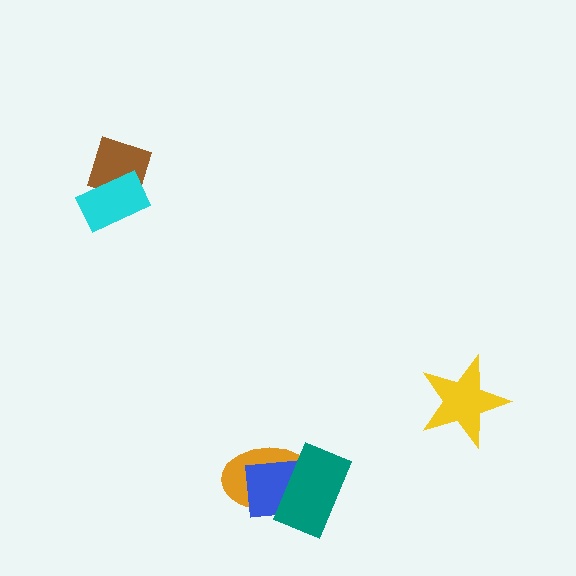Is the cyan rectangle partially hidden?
No, no other shape covers it.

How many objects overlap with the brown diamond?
1 object overlaps with the brown diamond.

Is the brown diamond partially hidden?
Yes, it is partially covered by another shape.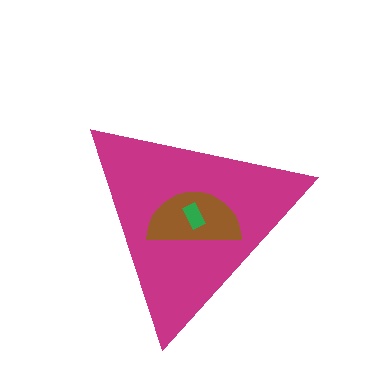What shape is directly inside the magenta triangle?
The brown semicircle.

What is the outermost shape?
The magenta triangle.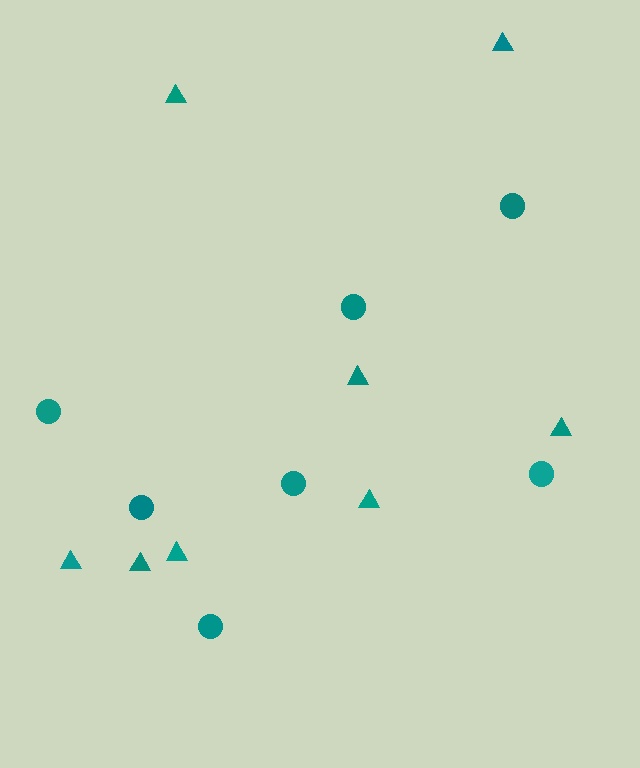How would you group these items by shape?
There are 2 groups: one group of triangles (8) and one group of circles (7).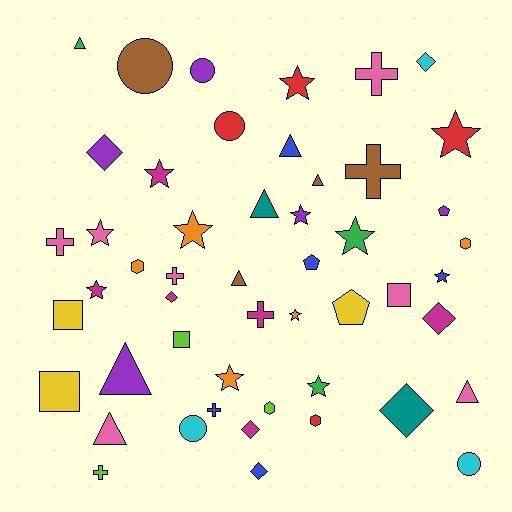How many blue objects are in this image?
There are 5 blue objects.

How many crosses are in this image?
There are 7 crosses.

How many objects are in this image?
There are 50 objects.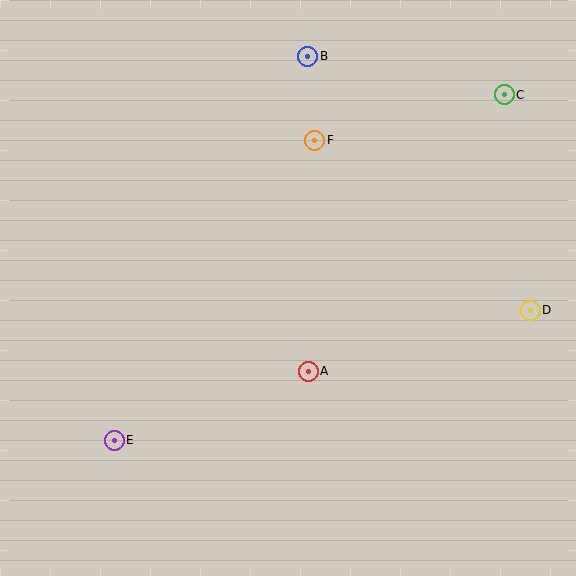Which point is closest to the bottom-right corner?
Point D is closest to the bottom-right corner.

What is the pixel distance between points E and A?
The distance between E and A is 206 pixels.